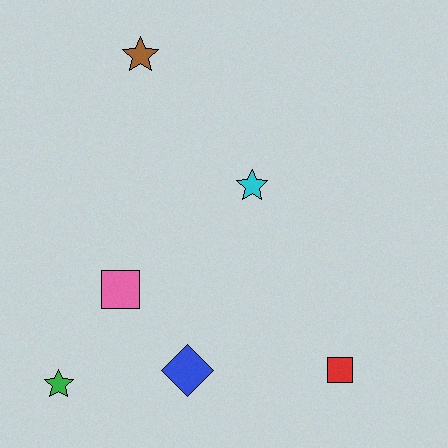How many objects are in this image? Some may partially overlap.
There are 6 objects.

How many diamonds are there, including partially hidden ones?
There is 1 diamond.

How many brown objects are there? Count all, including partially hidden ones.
There is 1 brown object.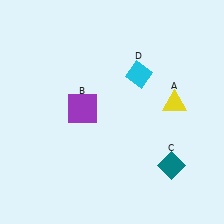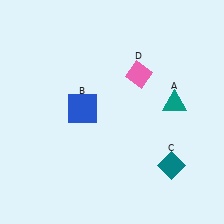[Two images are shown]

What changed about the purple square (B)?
In Image 1, B is purple. In Image 2, it changed to blue.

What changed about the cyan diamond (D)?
In Image 1, D is cyan. In Image 2, it changed to pink.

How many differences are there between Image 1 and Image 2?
There are 3 differences between the two images.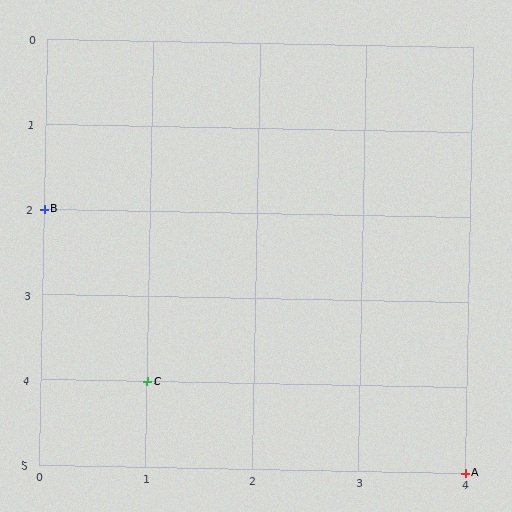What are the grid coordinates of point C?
Point C is at grid coordinates (1, 4).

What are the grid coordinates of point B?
Point B is at grid coordinates (0, 2).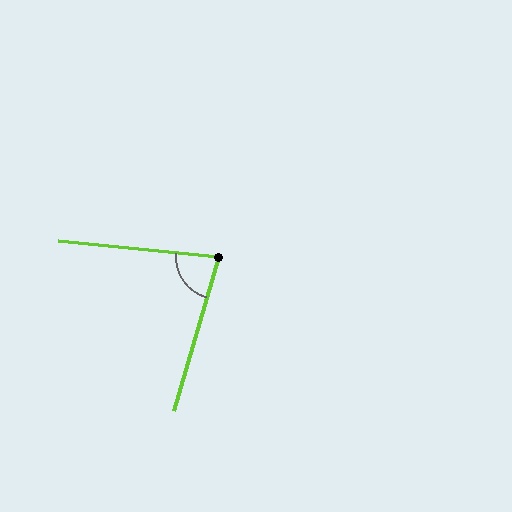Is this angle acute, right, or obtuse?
It is acute.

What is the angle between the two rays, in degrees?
Approximately 79 degrees.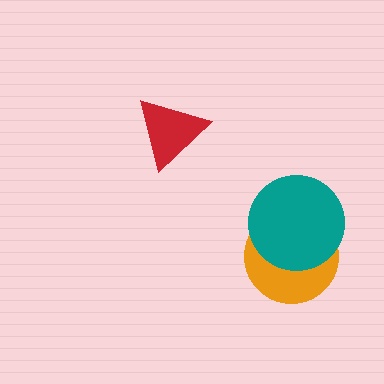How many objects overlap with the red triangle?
0 objects overlap with the red triangle.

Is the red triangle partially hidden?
No, no other shape covers it.